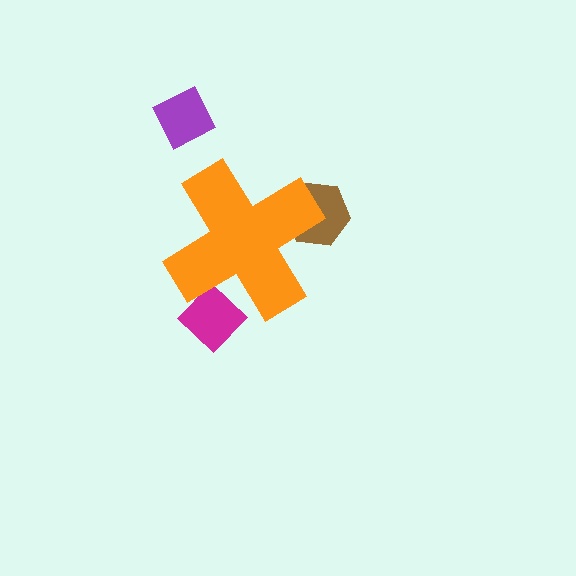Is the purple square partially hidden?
No, the purple square is fully visible.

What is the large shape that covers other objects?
An orange cross.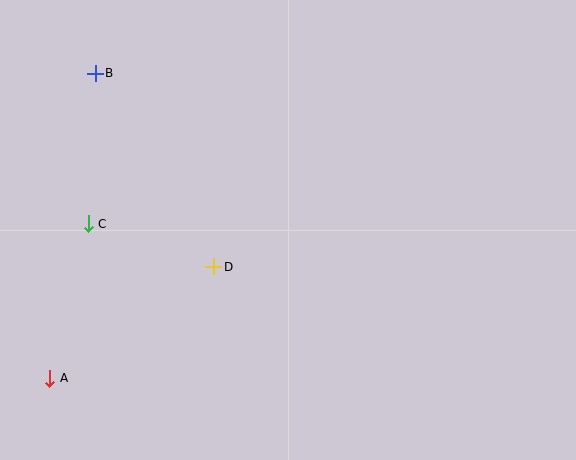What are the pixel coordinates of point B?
Point B is at (95, 73).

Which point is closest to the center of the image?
Point D at (214, 267) is closest to the center.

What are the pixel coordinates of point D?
Point D is at (214, 267).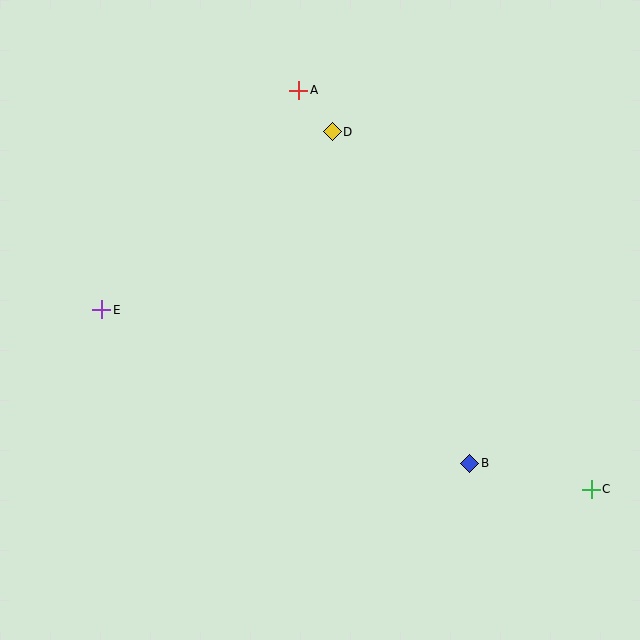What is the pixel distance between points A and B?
The distance between A and B is 410 pixels.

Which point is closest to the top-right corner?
Point D is closest to the top-right corner.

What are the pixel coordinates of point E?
Point E is at (102, 310).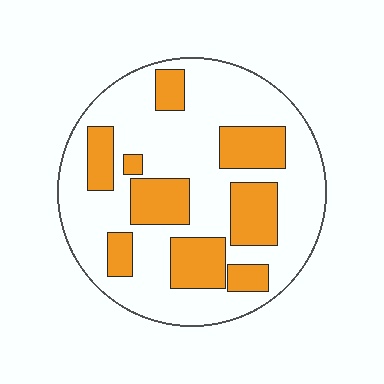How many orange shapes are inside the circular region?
9.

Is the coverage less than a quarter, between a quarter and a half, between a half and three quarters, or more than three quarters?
Between a quarter and a half.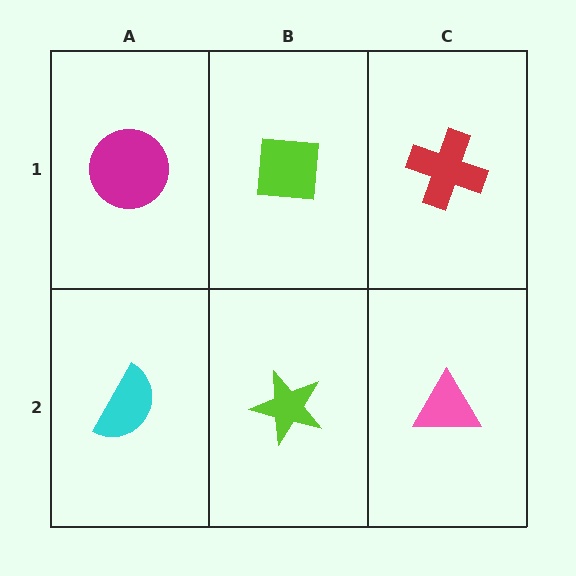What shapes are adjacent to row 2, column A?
A magenta circle (row 1, column A), a lime star (row 2, column B).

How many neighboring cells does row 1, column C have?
2.